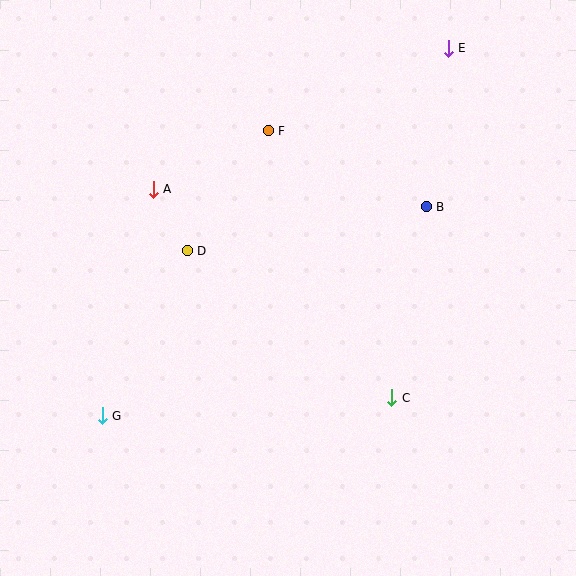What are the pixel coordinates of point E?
Point E is at (448, 48).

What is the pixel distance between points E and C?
The distance between E and C is 354 pixels.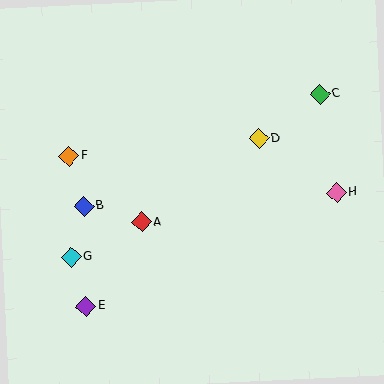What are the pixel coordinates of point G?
Point G is at (71, 257).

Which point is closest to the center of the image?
Point A at (142, 222) is closest to the center.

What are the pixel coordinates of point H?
Point H is at (336, 193).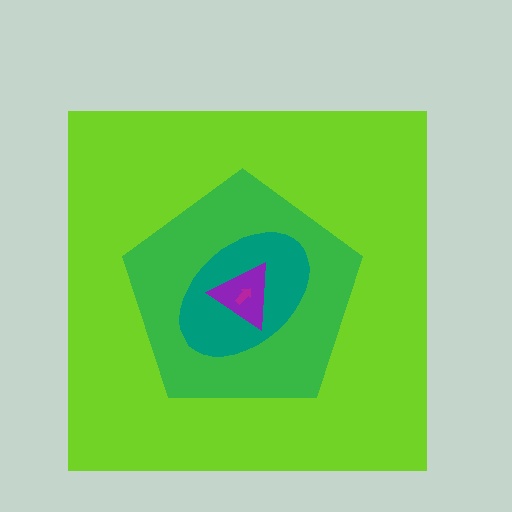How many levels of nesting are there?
5.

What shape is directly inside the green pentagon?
The teal ellipse.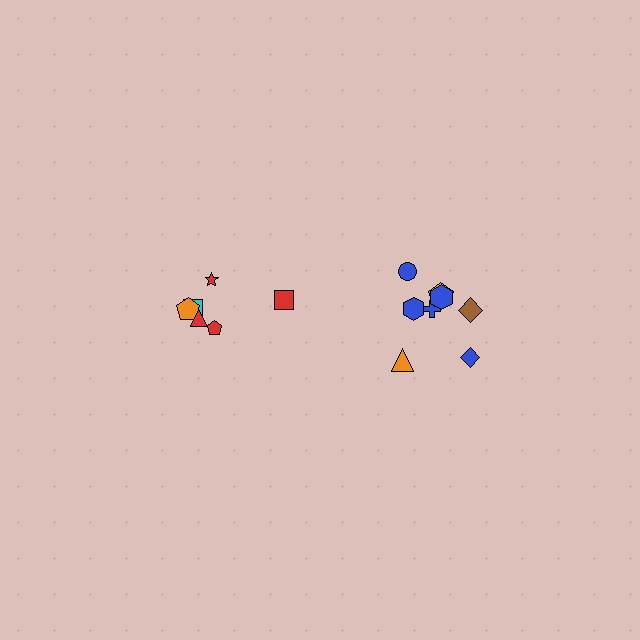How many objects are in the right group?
There are 8 objects.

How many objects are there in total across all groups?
There are 14 objects.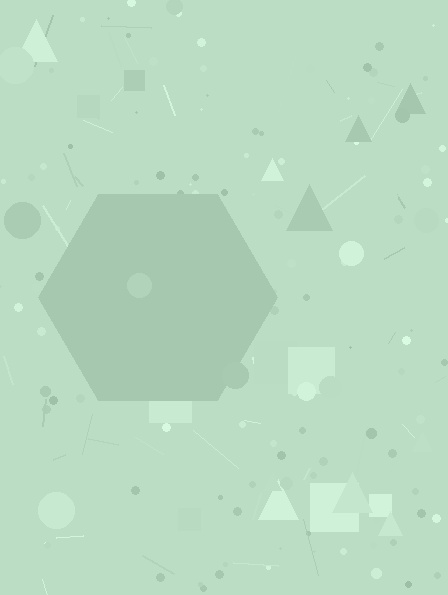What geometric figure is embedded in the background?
A hexagon is embedded in the background.